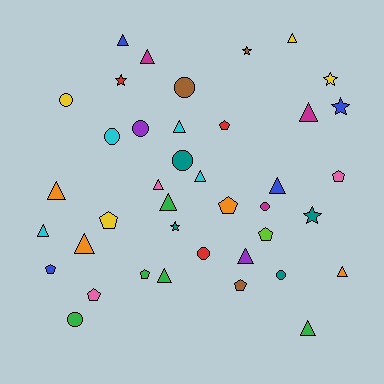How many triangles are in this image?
There are 16 triangles.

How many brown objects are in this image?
There are 3 brown objects.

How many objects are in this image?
There are 40 objects.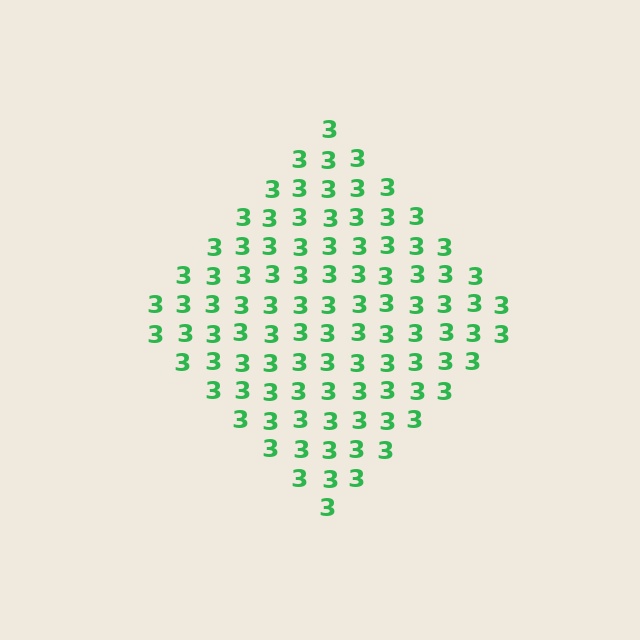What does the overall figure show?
The overall figure shows a diamond.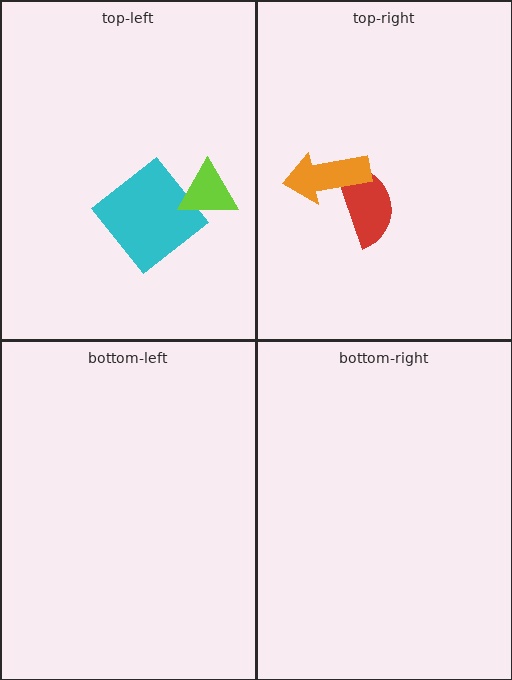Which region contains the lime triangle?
The top-left region.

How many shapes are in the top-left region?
2.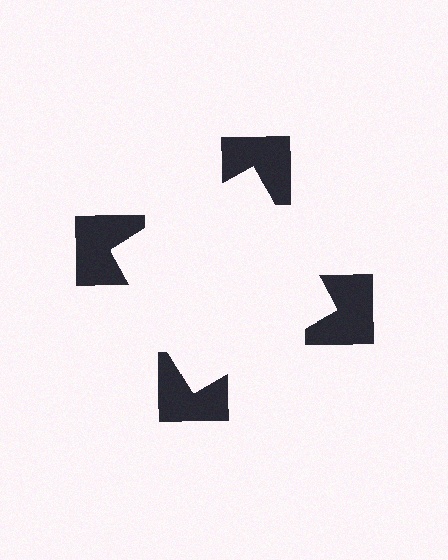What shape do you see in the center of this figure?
An illusory square — its edges are inferred from the aligned wedge cuts in the notched squares, not physically drawn.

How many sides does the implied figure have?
4 sides.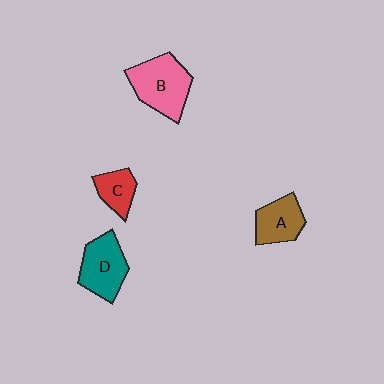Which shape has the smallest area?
Shape C (red).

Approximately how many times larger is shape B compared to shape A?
Approximately 1.5 times.